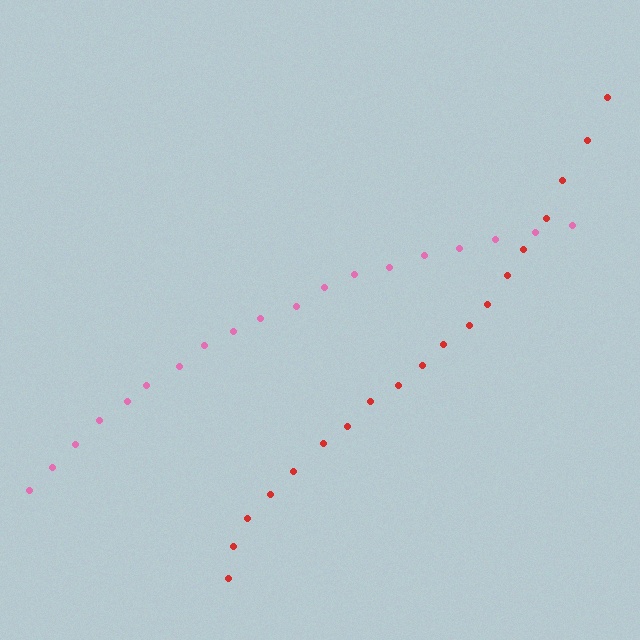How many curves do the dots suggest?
There are 2 distinct paths.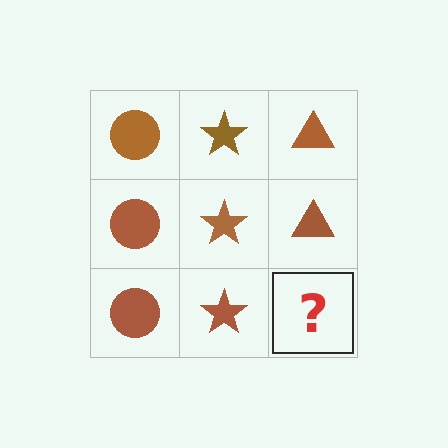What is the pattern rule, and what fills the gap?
The rule is that each column has a consistent shape. The gap should be filled with a brown triangle.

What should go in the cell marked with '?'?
The missing cell should contain a brown triangle.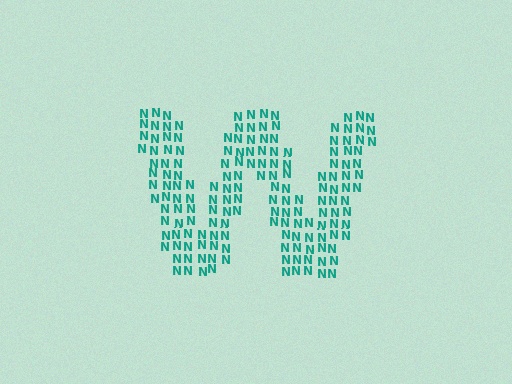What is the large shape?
The large shape is the letter W.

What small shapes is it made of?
It is made of small letter N's.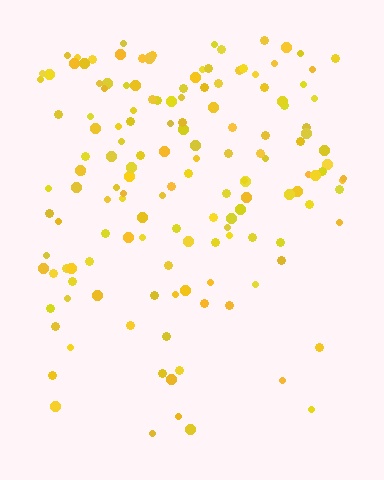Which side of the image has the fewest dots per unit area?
The bottom.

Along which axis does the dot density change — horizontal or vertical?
Vertical.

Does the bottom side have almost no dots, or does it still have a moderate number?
Still a moderate number, just noticeably fewer than the top.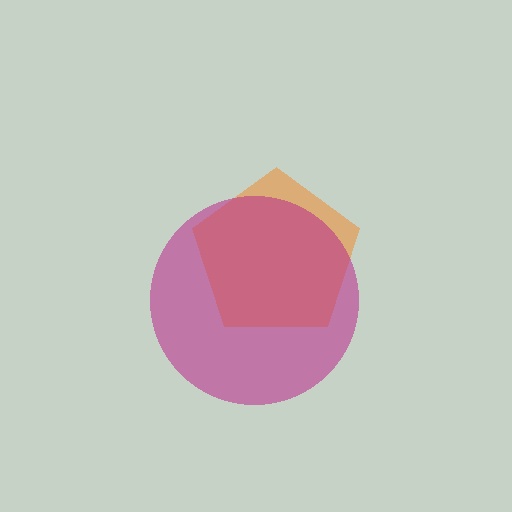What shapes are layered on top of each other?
The layered shapes are: an orange pentagon, a magenta circle.